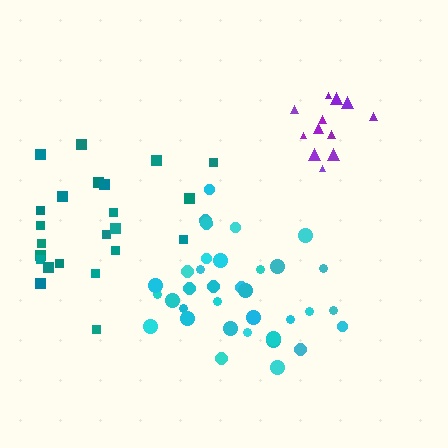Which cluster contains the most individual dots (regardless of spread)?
Cyan (35).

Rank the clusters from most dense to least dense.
purple, cyan, teal.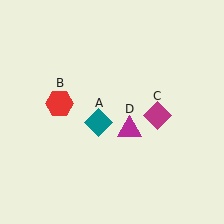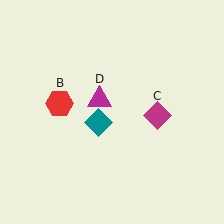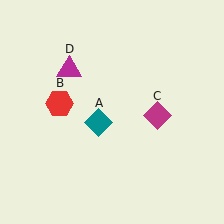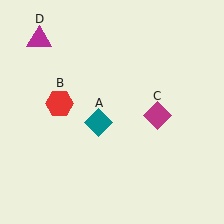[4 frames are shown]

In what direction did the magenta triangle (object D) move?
The magenta triangle (object D) moved up and to the left.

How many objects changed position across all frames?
1 object changed position: magenta triangle (object D).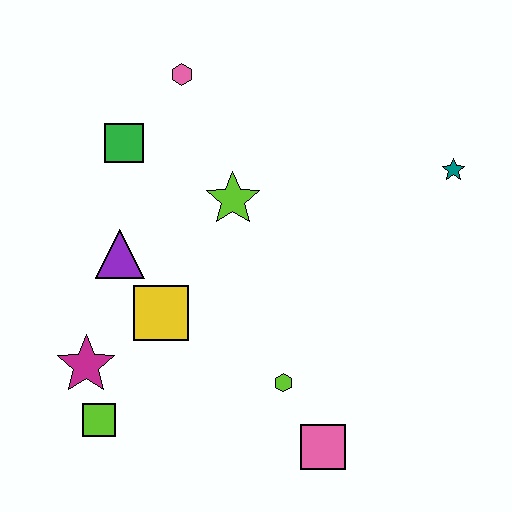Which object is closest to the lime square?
The magenta star is closest to the lime square.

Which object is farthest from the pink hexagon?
The pink square is farthest from the pink hexagon.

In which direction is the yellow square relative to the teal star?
The yellow square is to the left of the teal star.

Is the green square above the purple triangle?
Yes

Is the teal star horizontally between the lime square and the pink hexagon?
No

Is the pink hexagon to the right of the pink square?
No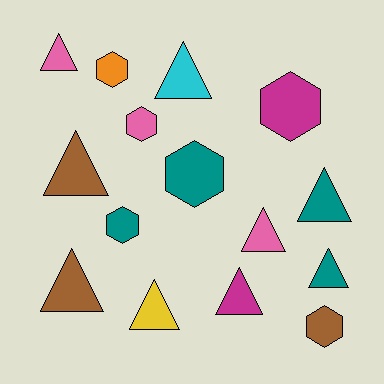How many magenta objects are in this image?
There are 2 magenta objects.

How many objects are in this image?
There are 15 objects.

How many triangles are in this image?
There are 9 triangles.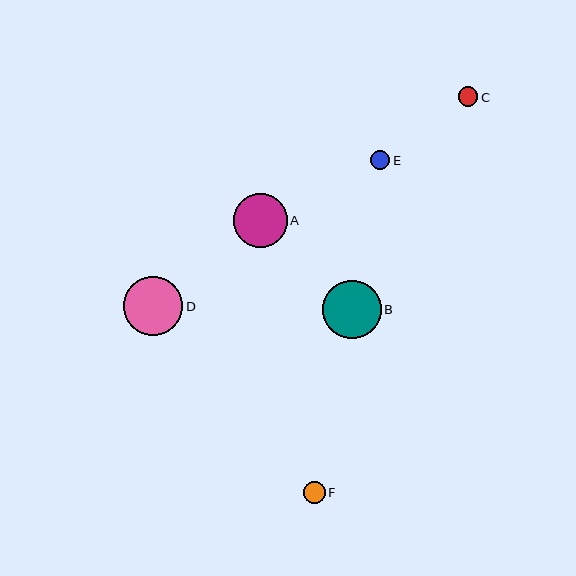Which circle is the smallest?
Circle E is the smallest with a size of approximately 19 pixels.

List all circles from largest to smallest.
From largest to smallest: D, B, A, F, C, E.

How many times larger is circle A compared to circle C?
Circle A is approximately 2.7 times the size of circle C.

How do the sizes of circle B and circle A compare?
Circle B and circle A are approximately the same size.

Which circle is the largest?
Circle D is the largest with a size of approximately 59 pixels.